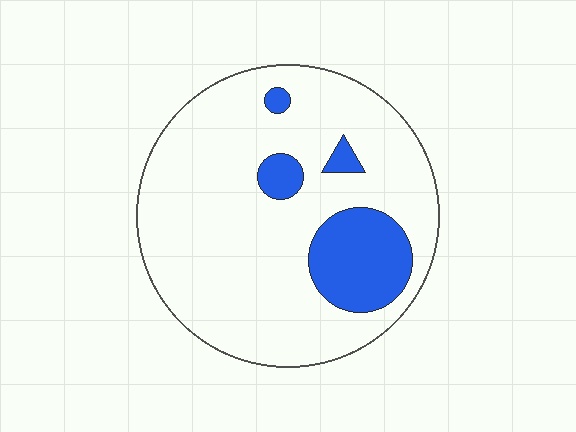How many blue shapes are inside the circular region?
4.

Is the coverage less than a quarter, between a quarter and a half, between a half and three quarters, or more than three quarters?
Less than a quarter.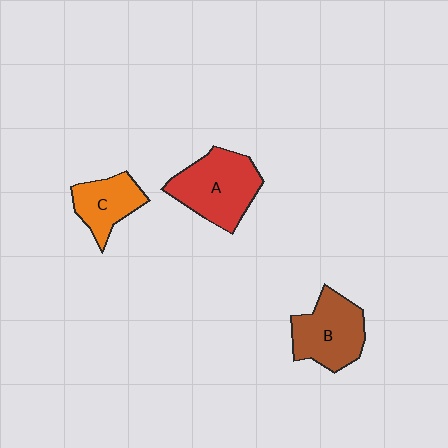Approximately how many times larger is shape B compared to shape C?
Approximately 1.4 times.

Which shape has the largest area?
Shape A (red).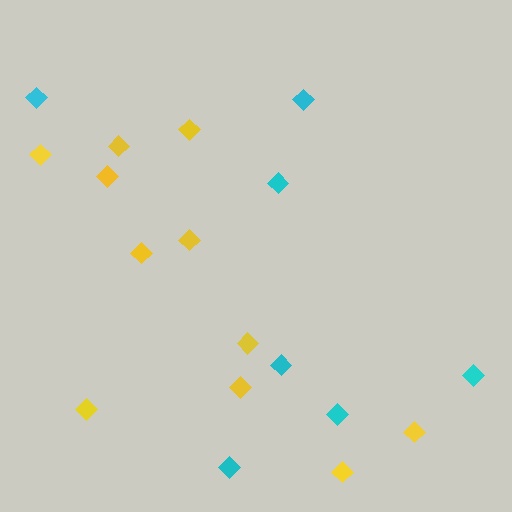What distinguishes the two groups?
There are 2 groups: one group of yellow diamonds (11) and one group of cyan diamonds (7).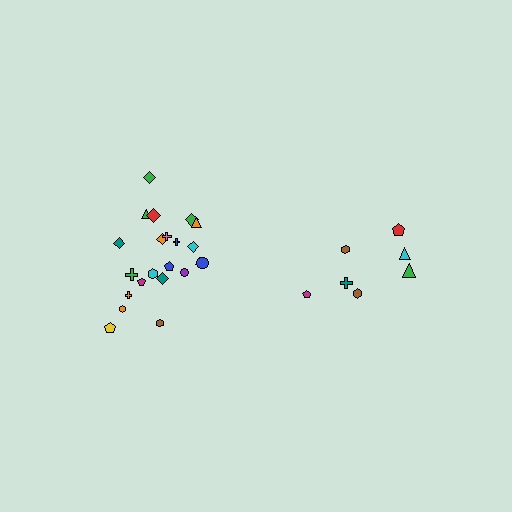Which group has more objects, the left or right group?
The left group.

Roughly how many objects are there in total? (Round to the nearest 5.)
Roughly 30 objects in total.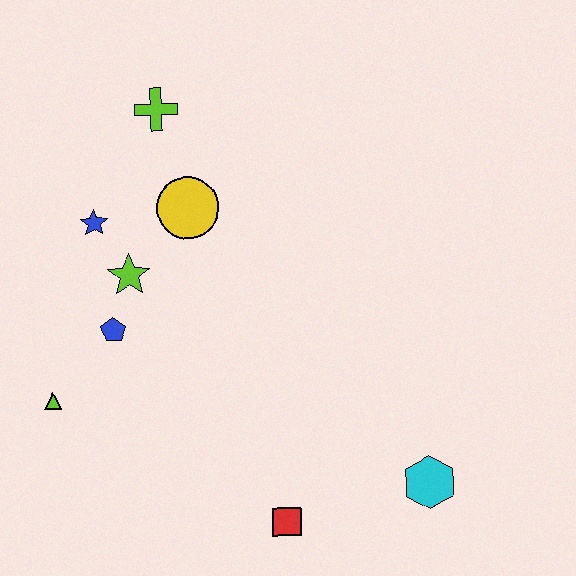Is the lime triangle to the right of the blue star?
No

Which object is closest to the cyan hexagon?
The red square is closest to the cyan hexagon.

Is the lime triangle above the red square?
Yes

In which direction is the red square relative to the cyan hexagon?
The red square is to the left of the cyan hexagon.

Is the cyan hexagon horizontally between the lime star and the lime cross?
No